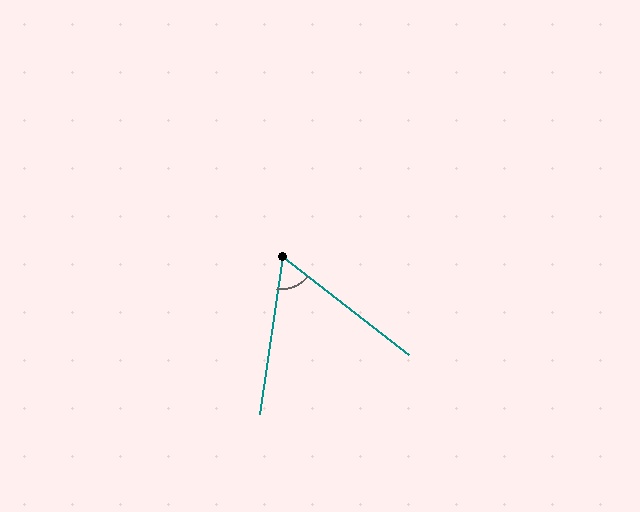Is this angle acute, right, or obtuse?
It is acute.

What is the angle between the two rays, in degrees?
Approximately 60 degrees.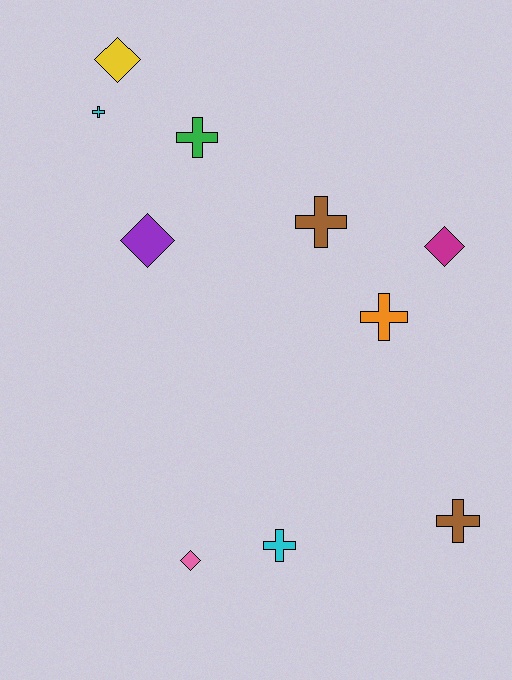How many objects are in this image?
There are 10 objects.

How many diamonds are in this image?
There are 4 diamonds.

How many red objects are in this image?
There are no red objects.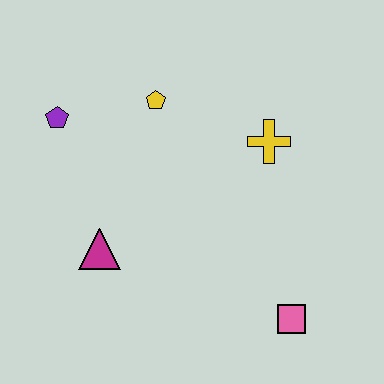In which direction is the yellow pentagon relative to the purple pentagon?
The yellow pentagon is to the right of the purple pentagon.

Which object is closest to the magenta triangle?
The purple pentagon is closest to the magenta triangle.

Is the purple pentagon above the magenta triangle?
Yes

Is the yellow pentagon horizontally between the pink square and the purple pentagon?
Yes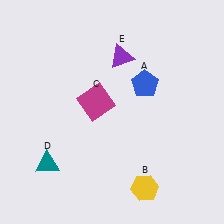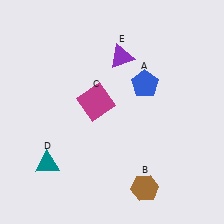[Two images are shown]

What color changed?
The hexagon (B) changed from yellow in Image 1 to brown in Image 2.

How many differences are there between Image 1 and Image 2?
There is 1 difference between the two images.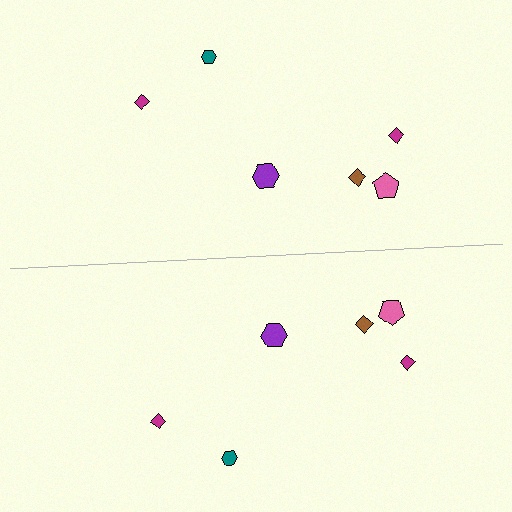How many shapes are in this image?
There are 12 shapes in this image.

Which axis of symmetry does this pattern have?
The pattern has a horizontal axis of symmetry running through the center of the image.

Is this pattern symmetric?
Yes, this pattern has bilateral (reflection) symmetry.